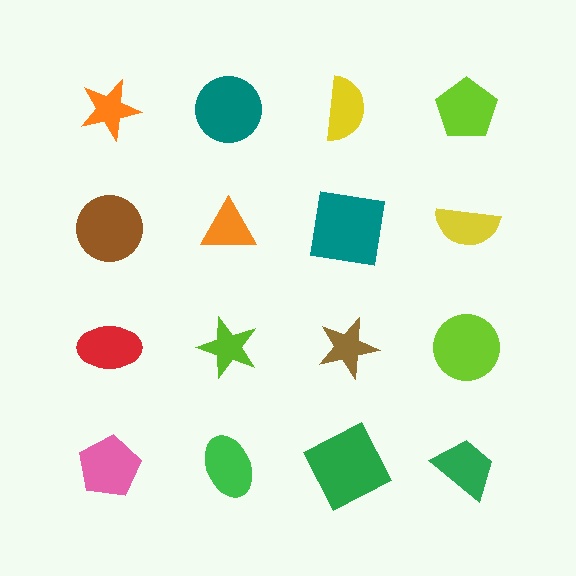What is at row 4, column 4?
A green trapezoid.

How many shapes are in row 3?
4 shapes.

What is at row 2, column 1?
A brown circle.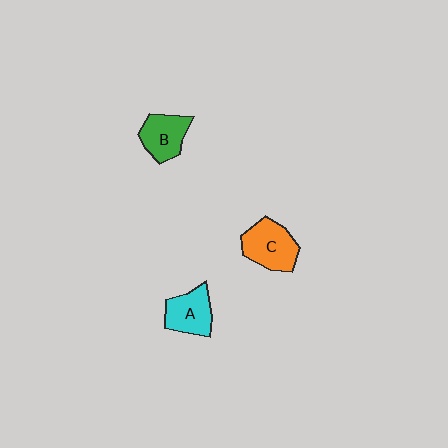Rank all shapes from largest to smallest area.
From largest to smallest: C (orange), B (green), A (cyan).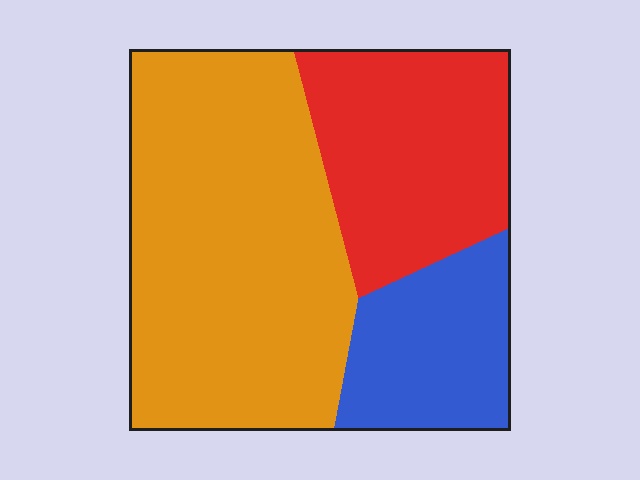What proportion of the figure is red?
Red takes up about one quarter (1/4) of the figure.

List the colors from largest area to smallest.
From largest to smallest: orange, red, blue.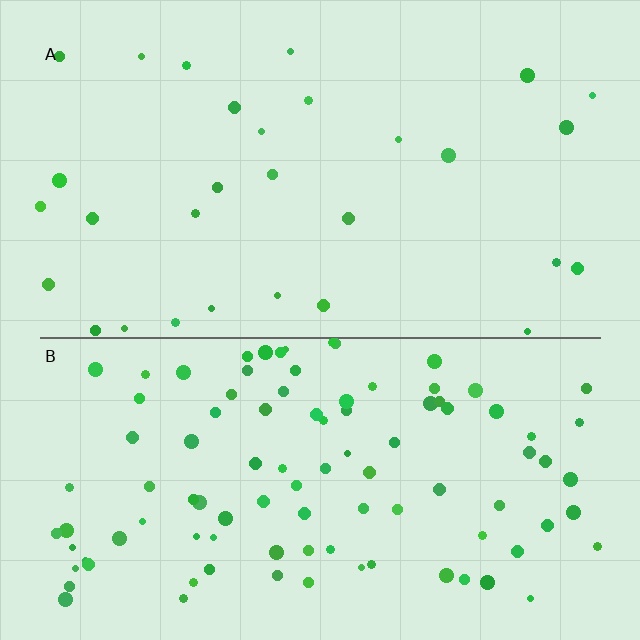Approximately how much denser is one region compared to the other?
Approximately 3.4× — region B over region A.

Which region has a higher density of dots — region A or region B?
B (the bottom).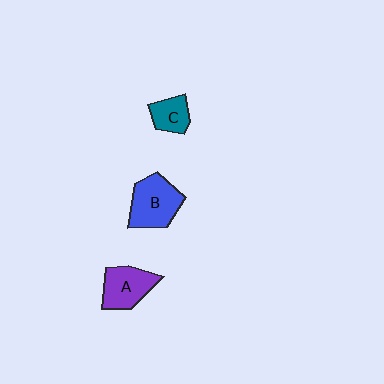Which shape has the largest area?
Shape B (blue).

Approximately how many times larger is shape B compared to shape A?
Approximately 1.2 times.